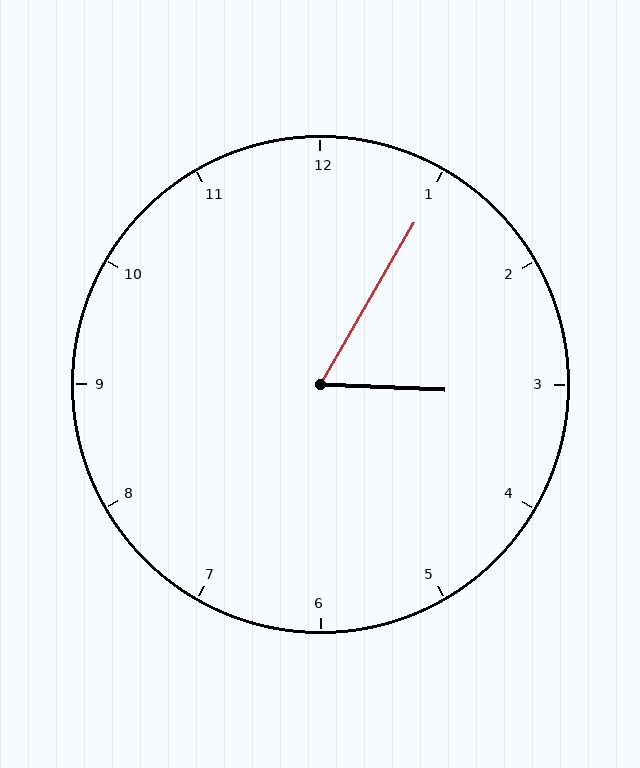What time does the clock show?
3:05.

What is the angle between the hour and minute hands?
Approximately 62 degrees.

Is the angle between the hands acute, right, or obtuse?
It is acute.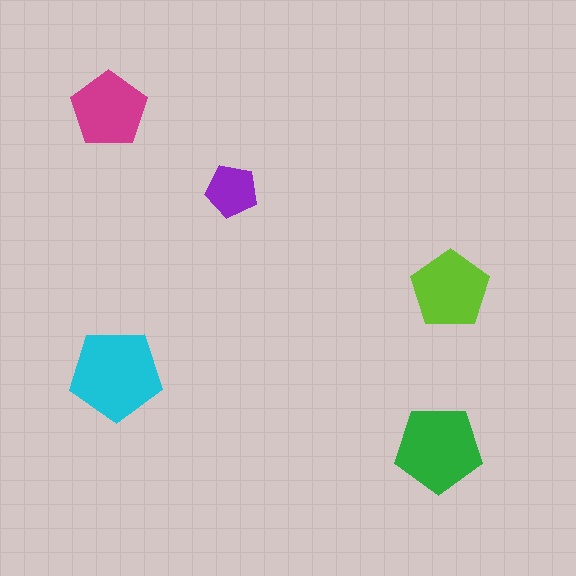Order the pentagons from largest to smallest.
the cyan one, the green one, the lime one, the magenta one, the purple one.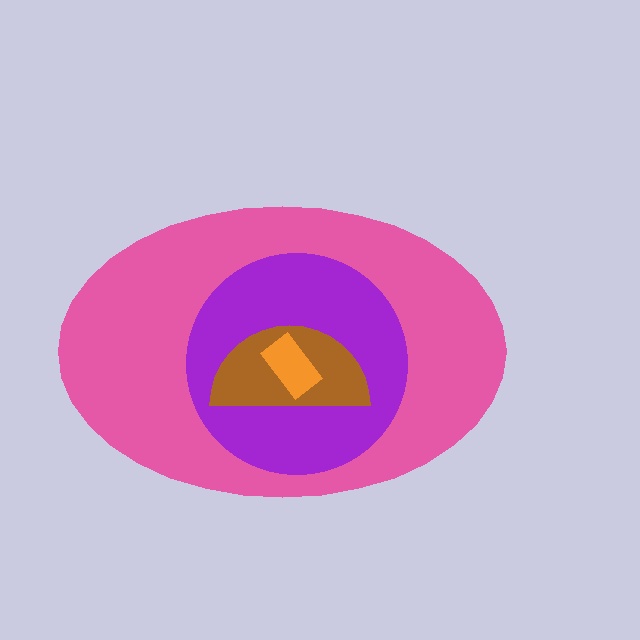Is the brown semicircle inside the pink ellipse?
Yes.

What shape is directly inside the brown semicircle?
The orange rectangle.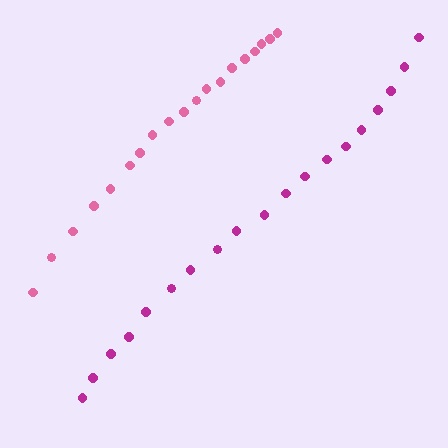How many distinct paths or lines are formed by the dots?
There are 2 distinct paths.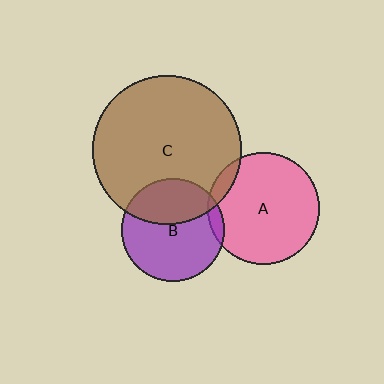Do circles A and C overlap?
Yes.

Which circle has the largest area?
Circle C (brown).